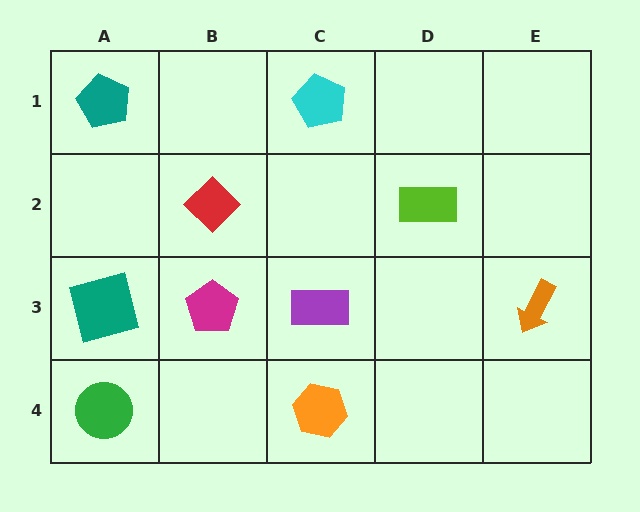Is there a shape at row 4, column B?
No, that cell is empty.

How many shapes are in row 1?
2 shapes.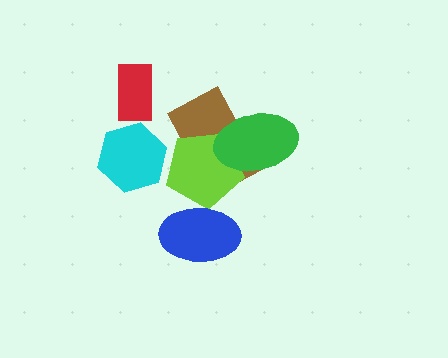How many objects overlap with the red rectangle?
0 objects overlap with the red rectangle.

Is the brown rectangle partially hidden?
Yes, it is partially covered by another shape.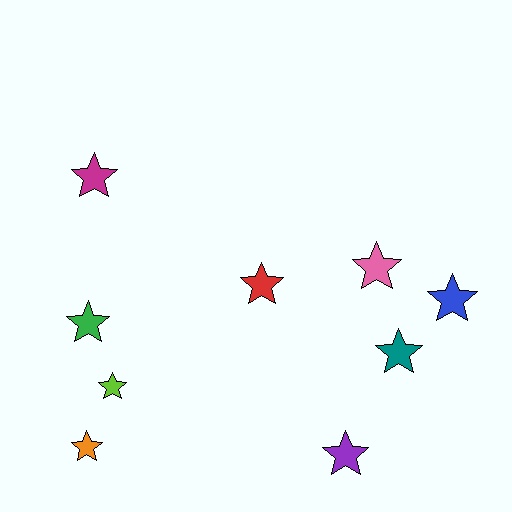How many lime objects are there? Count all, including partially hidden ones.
There is 1 lime object.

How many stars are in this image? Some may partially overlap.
There are 9 stars.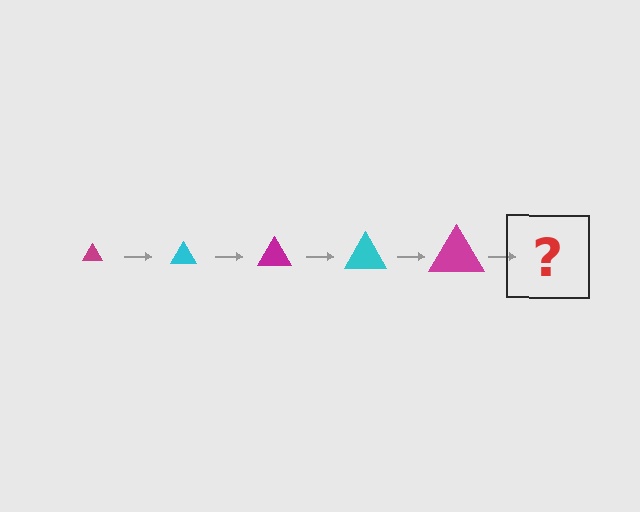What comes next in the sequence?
The next element should be a cyan triangle, larger than the previous one.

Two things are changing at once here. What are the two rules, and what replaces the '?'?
The two rules are that the triangle grows larger each step and the color cycles through magenta and cyan. The '?' should be a cyan triangle, larger than the previous one.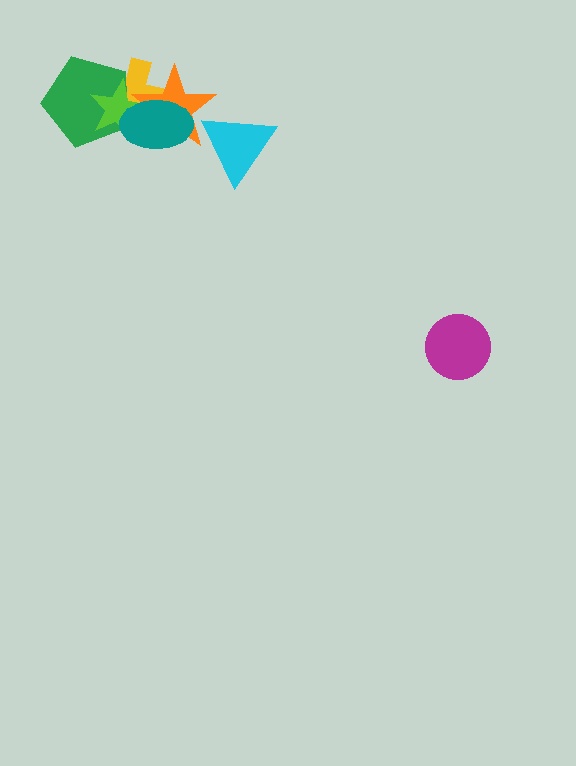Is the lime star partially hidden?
Yes, it is partially covered by another shape.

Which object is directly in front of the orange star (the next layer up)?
The cyan triangle is directly in front of the orange star.